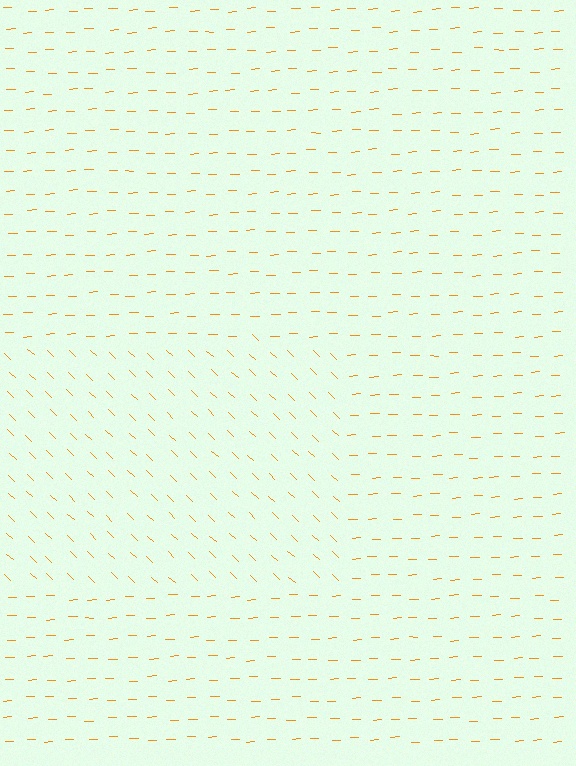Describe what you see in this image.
The image is filled with small orange line segments. A rectangle region in the image has lines oriented differently from the surrounding lines, creating a visible texture boundary.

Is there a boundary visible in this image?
Yes, there is a texture boundary formed by a change in line orientation.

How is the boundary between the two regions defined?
The boundary is defined purely by a change in line orientation (approximately 45 degrees difference). All lines are the same color and thickness.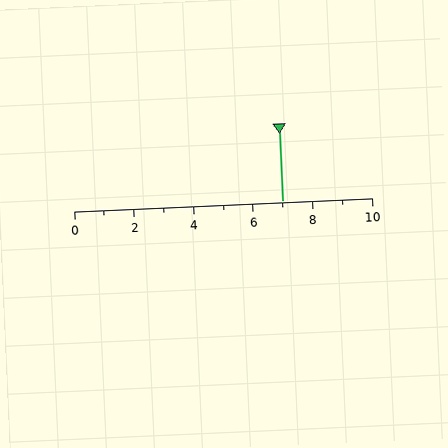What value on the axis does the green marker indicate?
The marker indicates approximately 7.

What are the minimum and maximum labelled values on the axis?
The axis runs from 0 to 10.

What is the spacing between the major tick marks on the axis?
The major ticks are spaced 2 apart.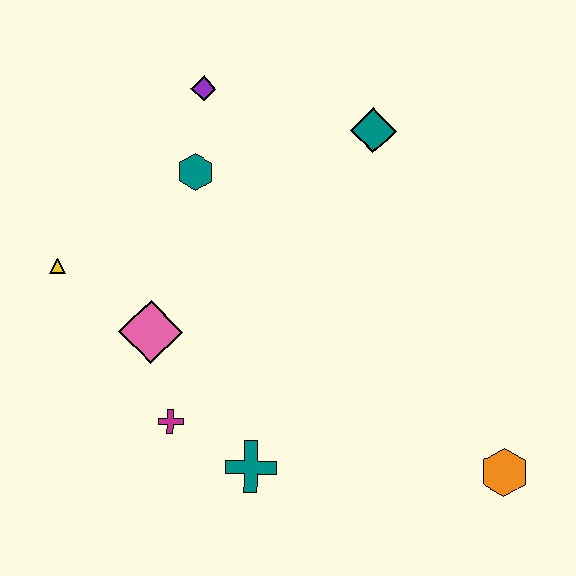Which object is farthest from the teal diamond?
The orange hexagon is farthest from the teal diamond.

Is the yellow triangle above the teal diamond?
No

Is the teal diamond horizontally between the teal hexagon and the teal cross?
No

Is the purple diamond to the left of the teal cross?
Yes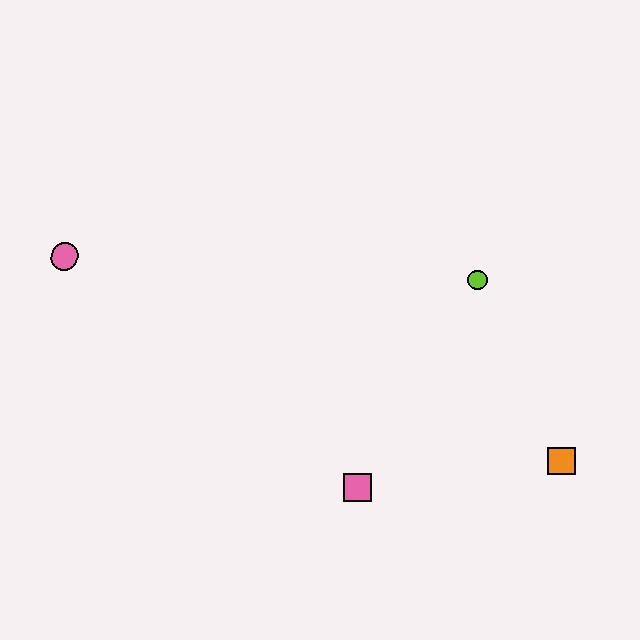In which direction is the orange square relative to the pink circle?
The orange square is to the right of the pink circle.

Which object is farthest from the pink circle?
The orange square is farthest from the pink circle.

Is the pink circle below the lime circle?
No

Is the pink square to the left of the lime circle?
Yes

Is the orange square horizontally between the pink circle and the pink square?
No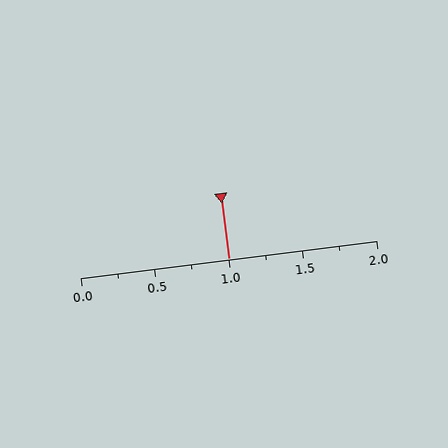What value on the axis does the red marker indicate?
The marker indicates approximately 1.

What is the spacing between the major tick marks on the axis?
The major ticks are spaced 0.5 apart.